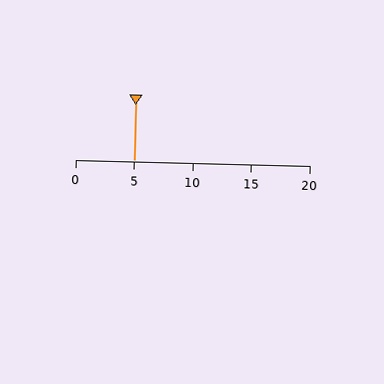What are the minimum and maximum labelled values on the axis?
The axis runs from 0 to 20.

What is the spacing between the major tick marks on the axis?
The major ticks are spaced 5 apart.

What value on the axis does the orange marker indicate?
The marker indicates approximately 5.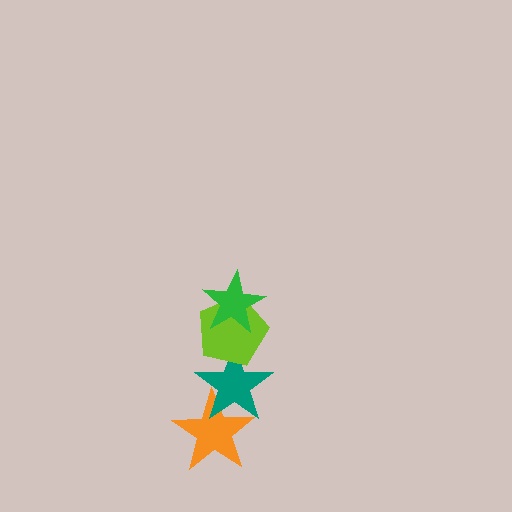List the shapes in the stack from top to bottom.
From top to bottom: the green star, the lime pentagon, the teal star, the orange star.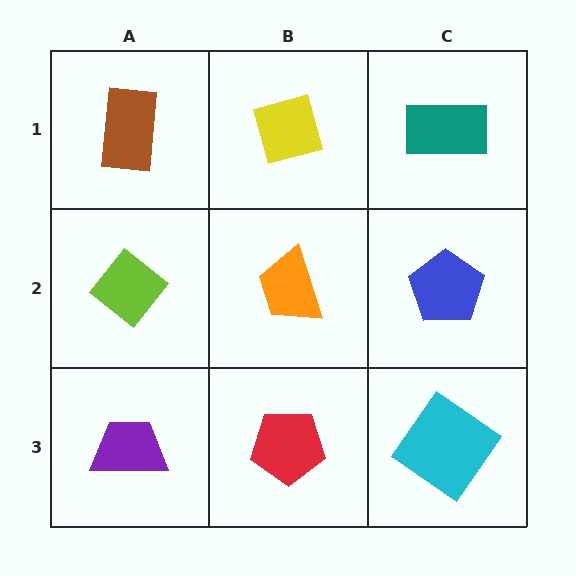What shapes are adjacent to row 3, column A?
A lime diamond (row 2, column A), a red pentagon (row 3, column B).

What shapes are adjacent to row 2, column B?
A yellow square (row 1, column B), a red pentagon (row 3, column B), a lime diamond (row 2, column A), a blue pentagon (row 2, column C).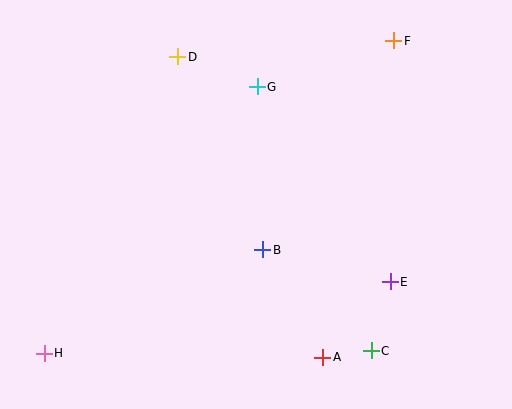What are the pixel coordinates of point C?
Point C is at (371, 351).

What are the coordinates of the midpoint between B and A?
The midpoint between B and A is at (293, 303).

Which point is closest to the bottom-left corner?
Point H is closest to the bottom-left corner.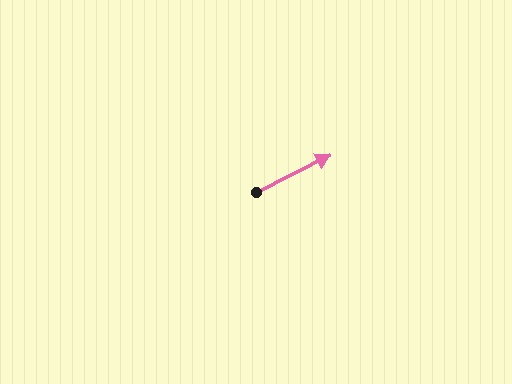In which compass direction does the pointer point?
Northeast.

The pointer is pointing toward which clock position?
Roughly 2 o'clock.